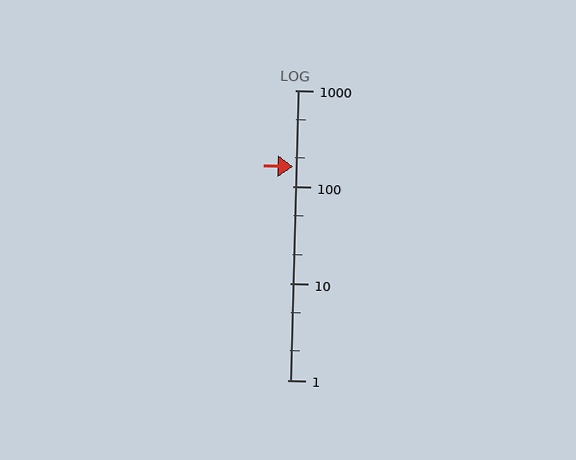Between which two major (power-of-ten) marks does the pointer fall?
The pointer is between 100 and 1000.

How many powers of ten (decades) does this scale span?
The scale spans 3 decades, from 1 to 1000.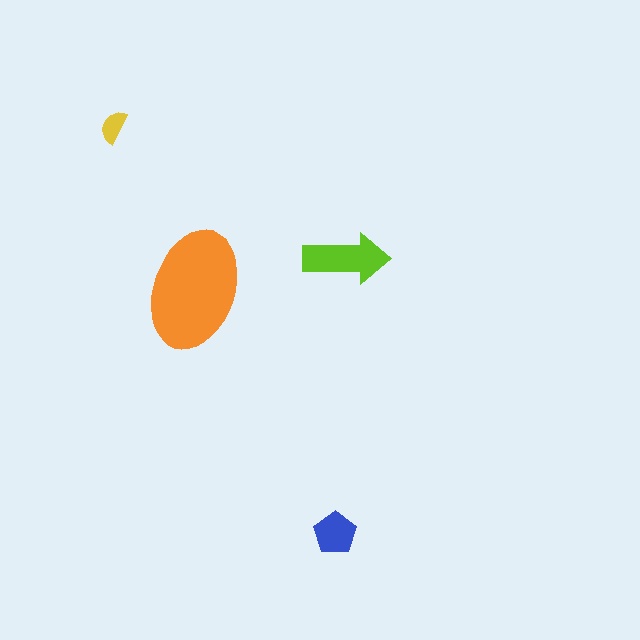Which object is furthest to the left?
The yellow semicircle is leftmost.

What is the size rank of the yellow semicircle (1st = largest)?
4th.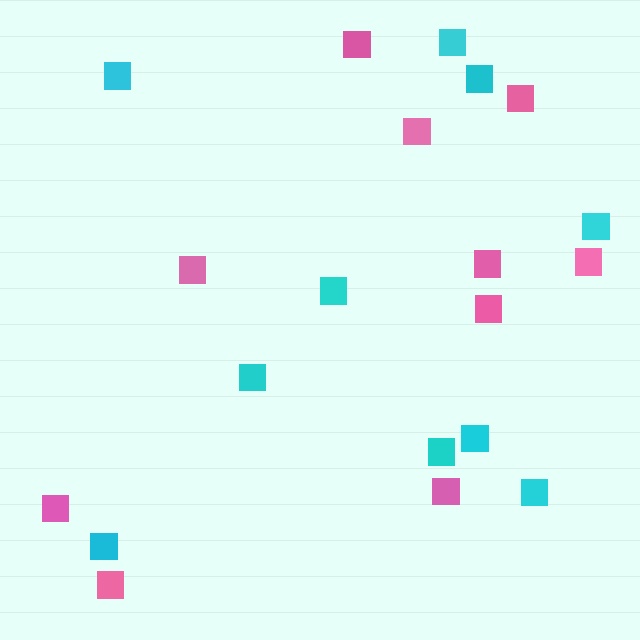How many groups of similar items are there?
There are 2 groups: one group of cyan squares (10) and one group of pink squares (10).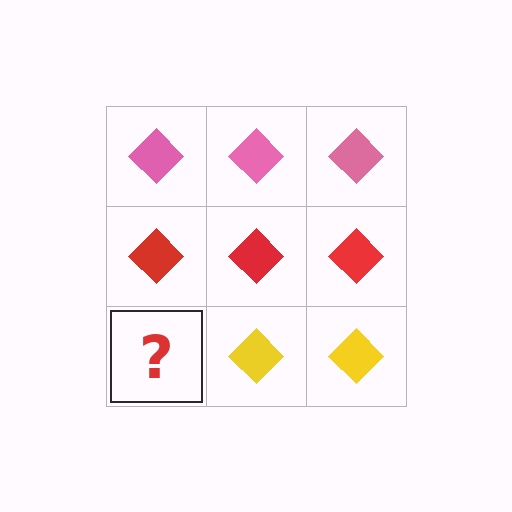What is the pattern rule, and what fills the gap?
The rule is that each row has a consistent color. The gap should be filled with a yellow diamond.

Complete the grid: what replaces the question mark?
The question mark should be replaced with a yellow diamond.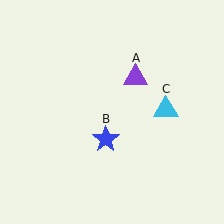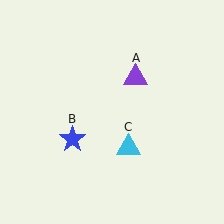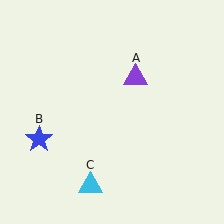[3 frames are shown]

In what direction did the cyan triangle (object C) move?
The cyan triangle (object C) moved down and to the left.